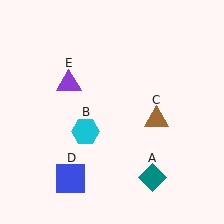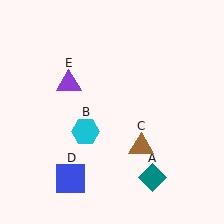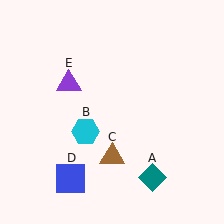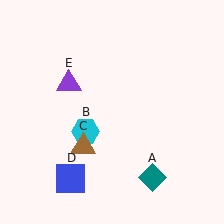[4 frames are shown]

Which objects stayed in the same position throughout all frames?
Teal diamond (object A) and cyan hexagon (object B) and blue square (object D) and purple triangle (object E) remained stationary.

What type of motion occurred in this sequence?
The brown triangle (object C) rotated clockwise around the center of the scene.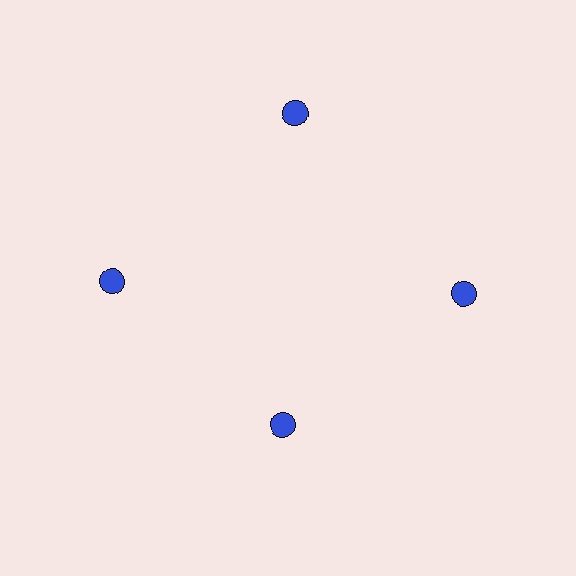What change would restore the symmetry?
The symmetry would be restored by moving it outward, back onto the ring so that all 4 circles sit at equal angles and equal distance from the center.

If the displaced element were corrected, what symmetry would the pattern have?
It would have 4-fold rotational symmetry — the pattern would map onto itself every 90 degrees.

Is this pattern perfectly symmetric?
No. The 4 blue circles are arranged in a ring, but one element near the 6 o'clock position is pulled inward toward the center, breaking the 4-fold rotational symmetry.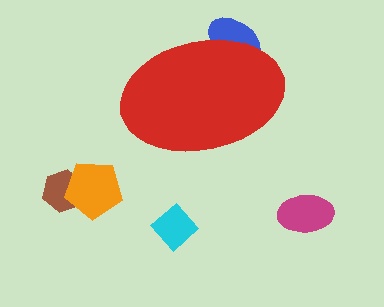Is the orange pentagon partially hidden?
No, the orange pentagon is fully visible.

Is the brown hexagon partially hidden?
No, the brown hexagon is fully visible.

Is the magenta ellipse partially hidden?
No, the magenta ellipse is fully visible.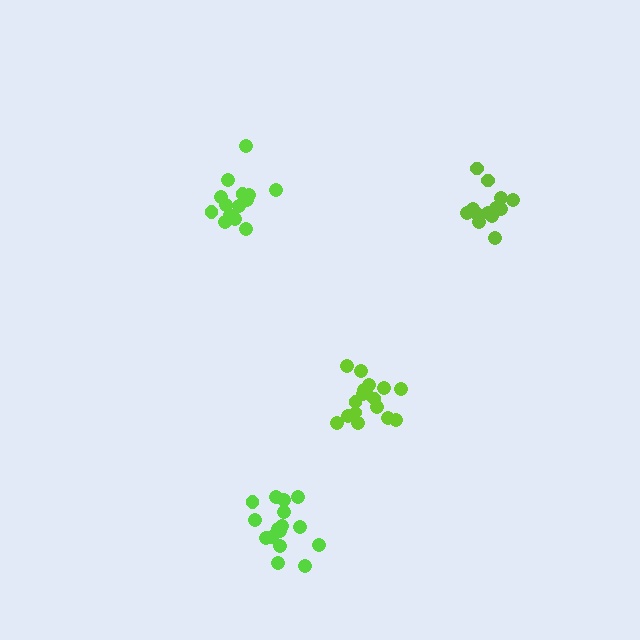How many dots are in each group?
Group 1: 14 dots, Group 2: 13 dots, Group 3: 17 dots, Group 4: 16 dots (60 total).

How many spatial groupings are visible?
There are 4 spatial groupings.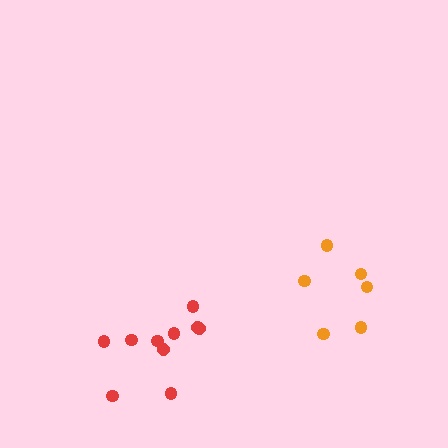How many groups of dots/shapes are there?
There are 2 groups.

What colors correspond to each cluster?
The clusters are colored: red, orange.